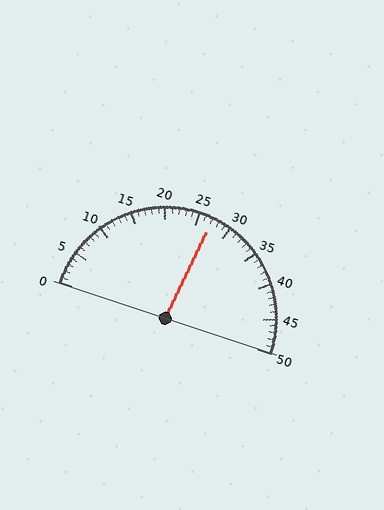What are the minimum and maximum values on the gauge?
The gauge ranges from 0 to 50.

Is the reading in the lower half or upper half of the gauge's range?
The reading is in the upper half of the range (0 to 50).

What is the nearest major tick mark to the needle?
The nearest major tick mark is 25.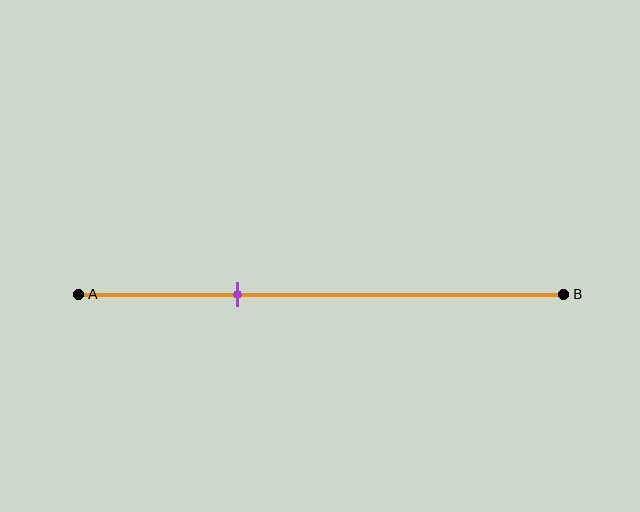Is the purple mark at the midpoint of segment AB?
No, the mark is at about 35% from A, not at the 50% midpoint.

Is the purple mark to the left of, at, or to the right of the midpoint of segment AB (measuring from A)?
The purple mark is to the left of the midpoint of segment AB.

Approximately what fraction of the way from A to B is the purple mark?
The purple mark is approximately 35% of the way from A to B.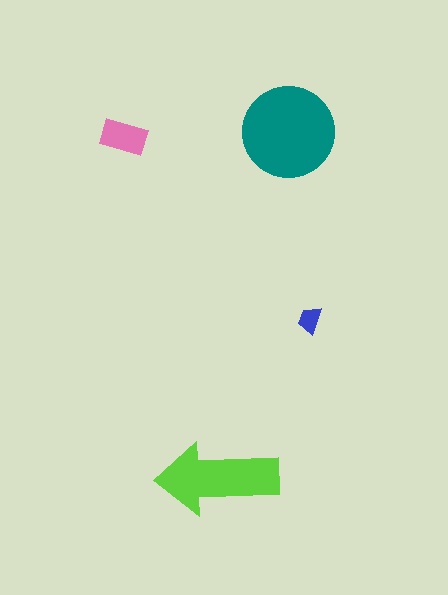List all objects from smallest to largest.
The blue trapezoid, the pink rectangle, the lime arrow, the teal circle.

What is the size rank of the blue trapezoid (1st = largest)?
4th.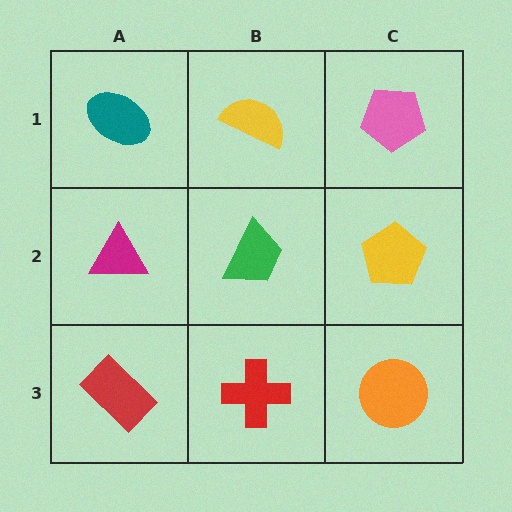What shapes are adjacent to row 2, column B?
A yellow semicircle (row 1, column B), a red cross (row 3, column B), a magenta triangle (row 2, column A), a yellow pentagon (row 2, column C).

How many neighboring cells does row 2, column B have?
4.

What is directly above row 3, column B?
A green trapezoid.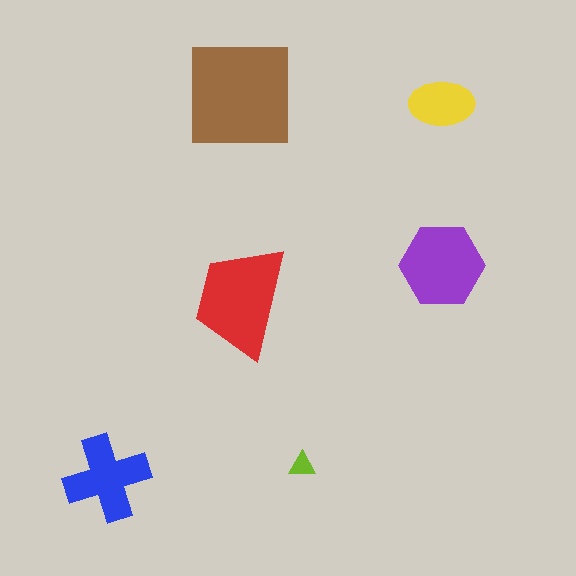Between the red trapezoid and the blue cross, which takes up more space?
The red trapezoid.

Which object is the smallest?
The lime triangle.